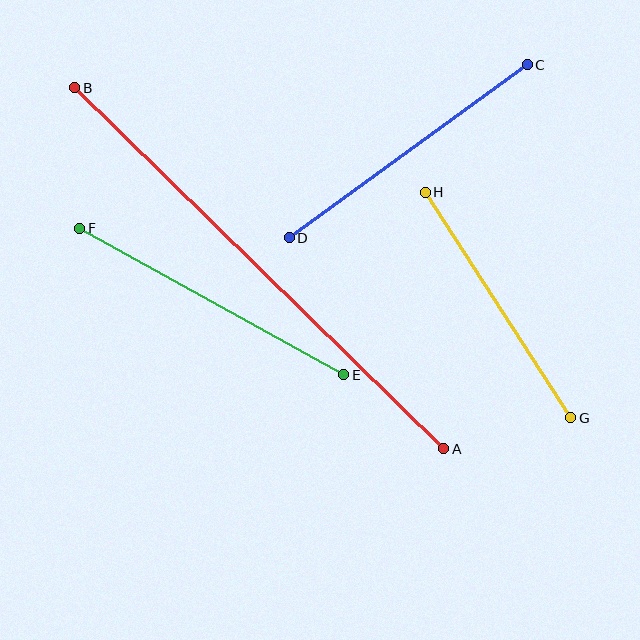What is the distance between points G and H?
The distance is approximately 269 pixels.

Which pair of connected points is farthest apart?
Points A and B are farthest apart.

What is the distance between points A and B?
The distance is approximately 516 pixels.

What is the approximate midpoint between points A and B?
The midpoint is at approximately (259, 268) pixels.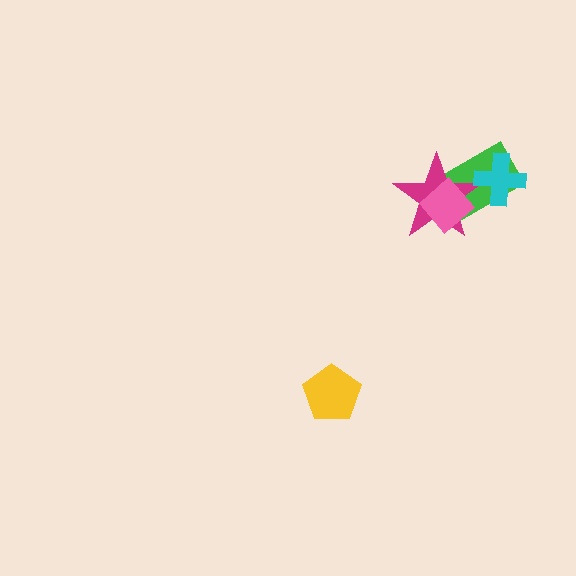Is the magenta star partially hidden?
Yes, it is partially covered by another shape.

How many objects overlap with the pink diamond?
2 objects overlap with the pink diamond.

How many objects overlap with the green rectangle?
3 objects overlap with the green rectangle.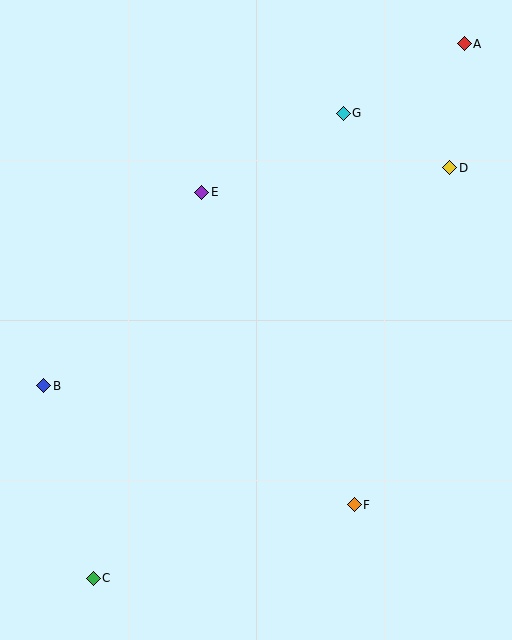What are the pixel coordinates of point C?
Point C is at (93, 578).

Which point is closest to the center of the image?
Point E at (202, 192) is closest to the center.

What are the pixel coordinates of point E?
Point E is at (202, 192).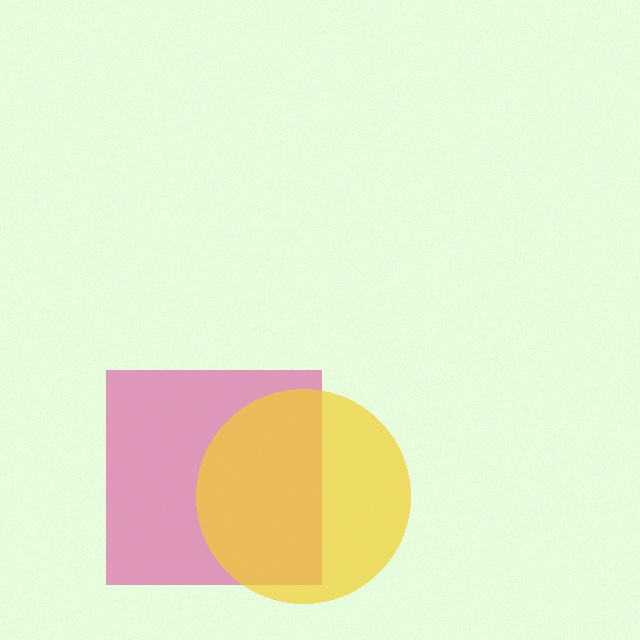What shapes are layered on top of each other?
The layered shapes are: a pink square, a yellow circle.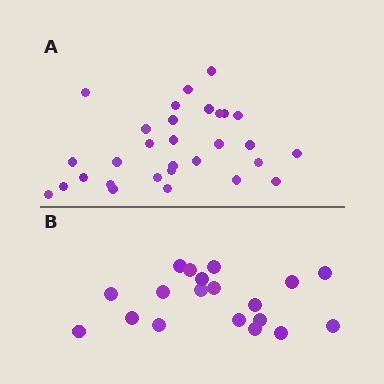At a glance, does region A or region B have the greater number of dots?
Region A (the top region) has more dots.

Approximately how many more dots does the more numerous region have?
Region A has roughly 12 or so more dots than region B.